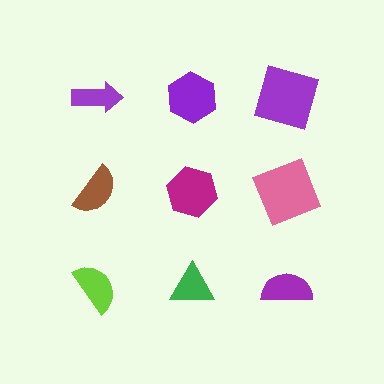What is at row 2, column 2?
A magenta hexagon.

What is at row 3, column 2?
A green triangle.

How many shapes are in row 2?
3 shapes.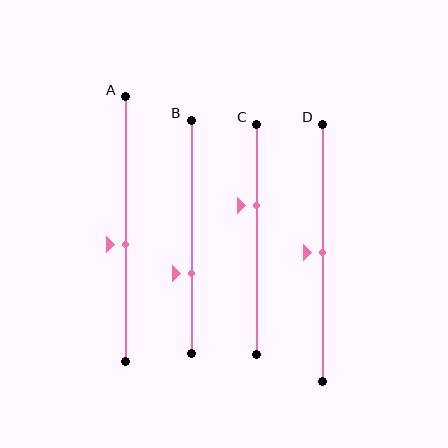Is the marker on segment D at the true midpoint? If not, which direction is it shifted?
Yes, the marker on segment D is at the true midpoint.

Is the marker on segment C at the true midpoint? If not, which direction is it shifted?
No, the marker on segment C is shifted upward by about 15% of the segment length.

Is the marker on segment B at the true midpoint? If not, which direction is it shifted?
No, the marker on segment B is shifted downward by about 16% of the segment length.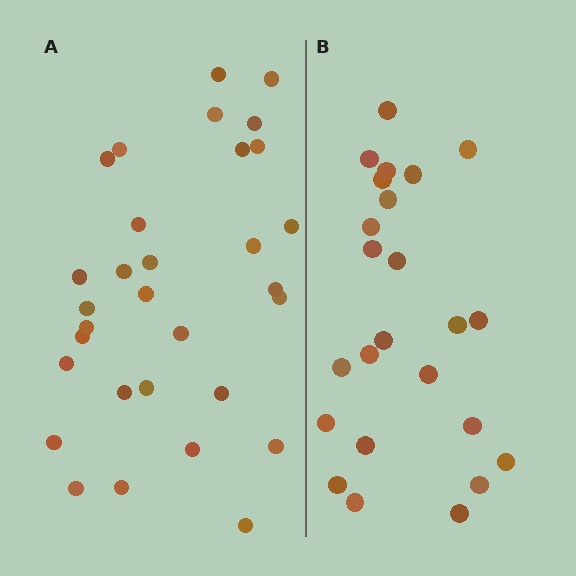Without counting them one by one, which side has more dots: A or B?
Region A (the left region) has more dots.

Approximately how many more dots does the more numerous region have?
Region A has roughly 8 or so more dots than region B.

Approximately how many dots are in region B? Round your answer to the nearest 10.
About 20 dots. (The exact count is 24, which rounds to 20.)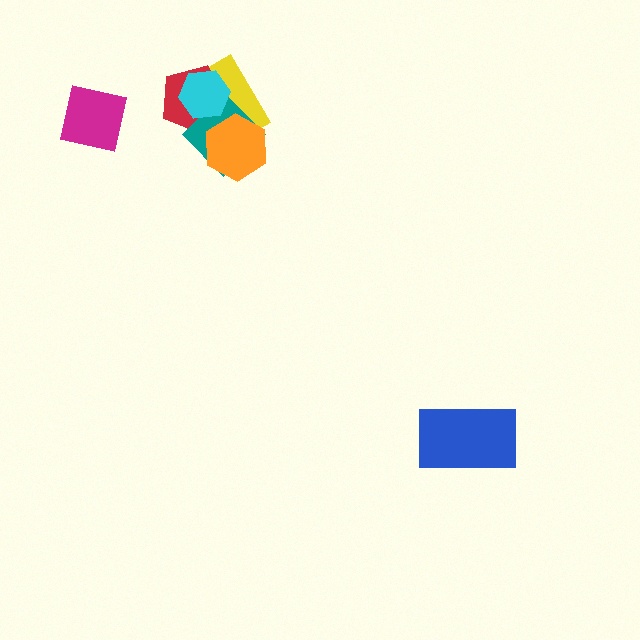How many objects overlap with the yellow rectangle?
4 objects overlap with the yellow rectangle.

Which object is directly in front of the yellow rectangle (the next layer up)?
The red pentagon is directly in front of the yellow rectangle.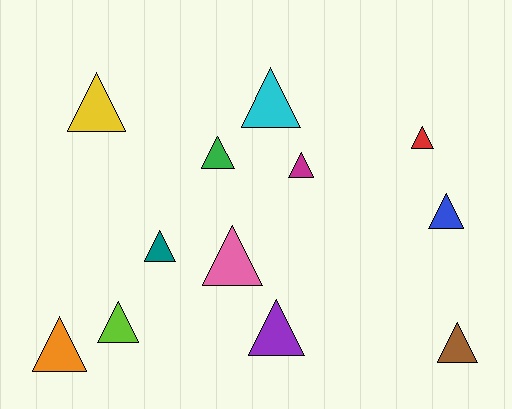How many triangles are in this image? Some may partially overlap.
There are 12 triangles.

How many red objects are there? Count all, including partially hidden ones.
There is 1 red object.